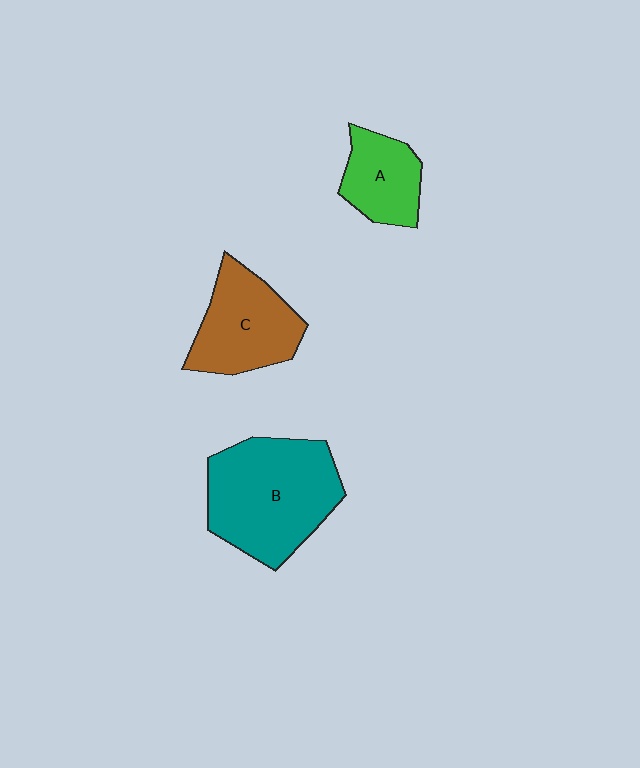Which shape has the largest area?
Shape B (teal).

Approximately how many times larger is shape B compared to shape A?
Approximately 2.1 times.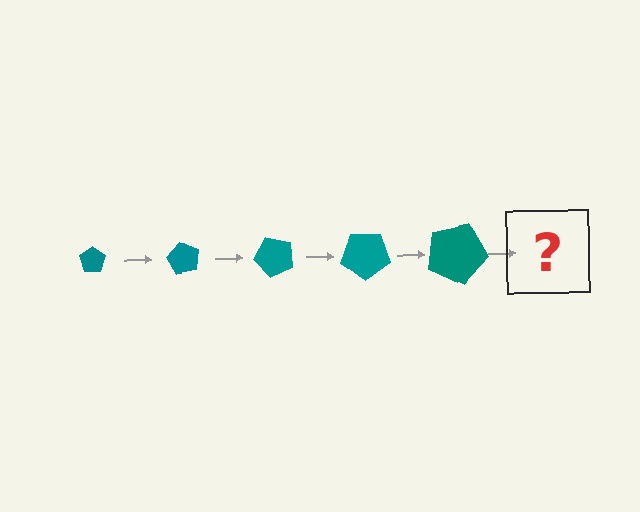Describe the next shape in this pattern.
It should be a pentagon, larger than the previous one and rotated 300 degrees from the start.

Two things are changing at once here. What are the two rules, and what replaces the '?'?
The two rules are that the pentagon grows larger each step and it rotates 60 degrees each step. The '?' should be a pentagon, larger than the previous one and rotated 300 degrees from the start.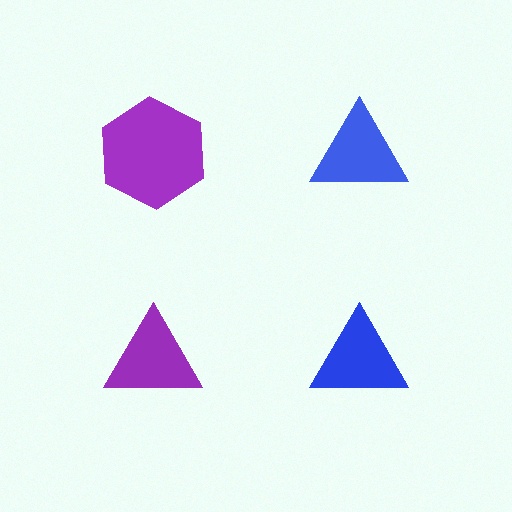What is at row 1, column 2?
A blue triangle.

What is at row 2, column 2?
A blue triangle.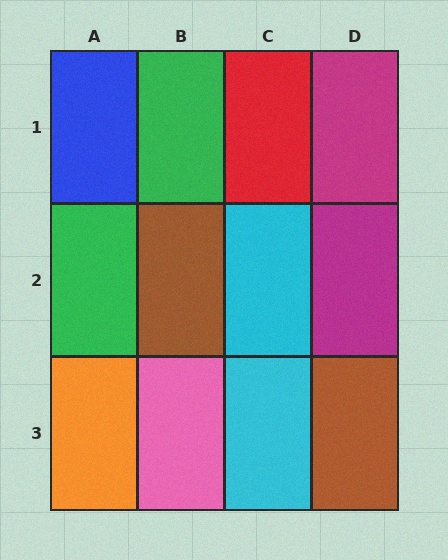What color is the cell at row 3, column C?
Cyan.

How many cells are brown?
2 cells are brown.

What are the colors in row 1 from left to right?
Blue, green, red, magenta.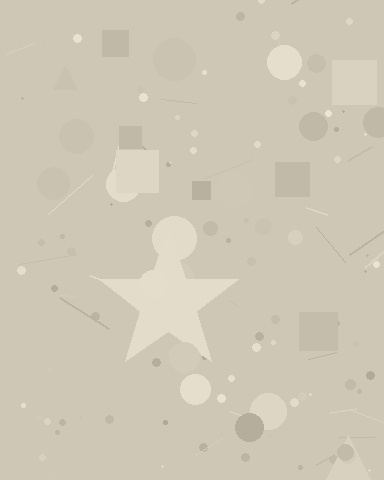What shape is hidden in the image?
A star is hidden in the image.